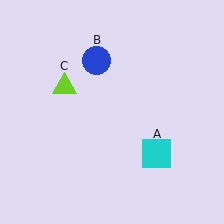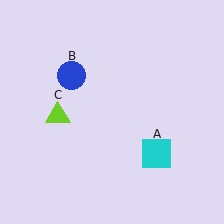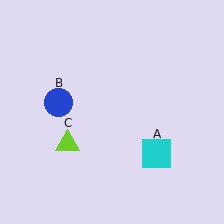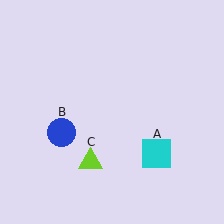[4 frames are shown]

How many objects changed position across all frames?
2 objects changed position: blue circle (object B), lime triangle (object C).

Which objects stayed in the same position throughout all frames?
Cyan square (object A) remained stationary.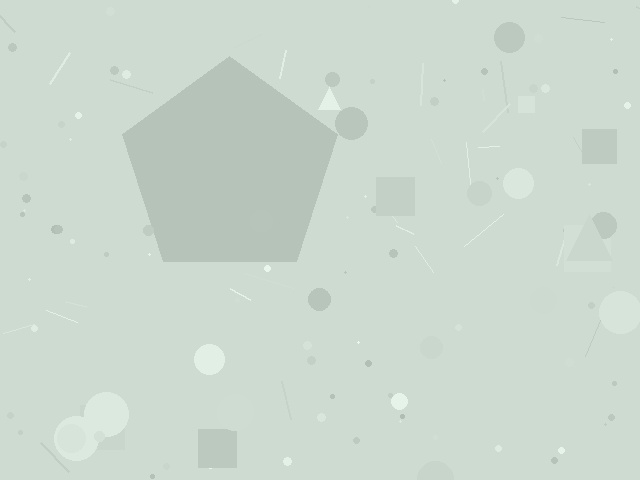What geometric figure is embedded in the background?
A pentagon is embedded in the background.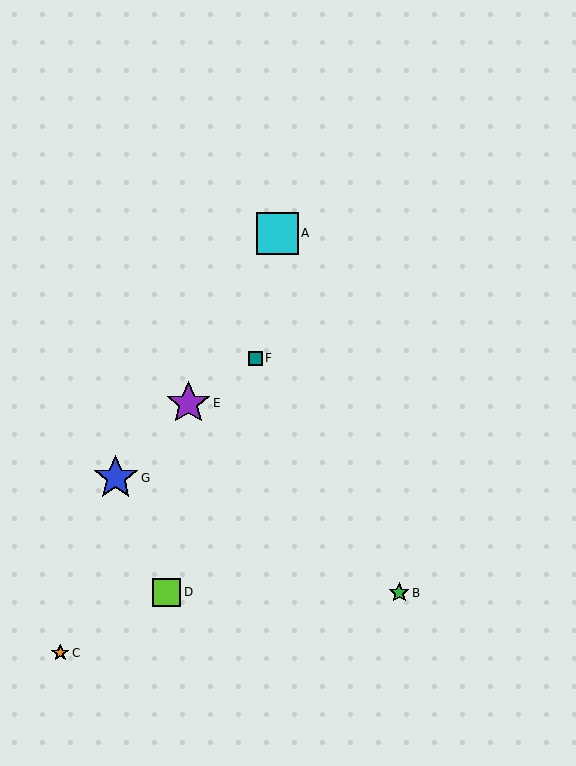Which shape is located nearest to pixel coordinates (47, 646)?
The orange star (labeled C) at (60, 653) is nearest to that location.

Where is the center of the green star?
The center of the green star is at (399, 593).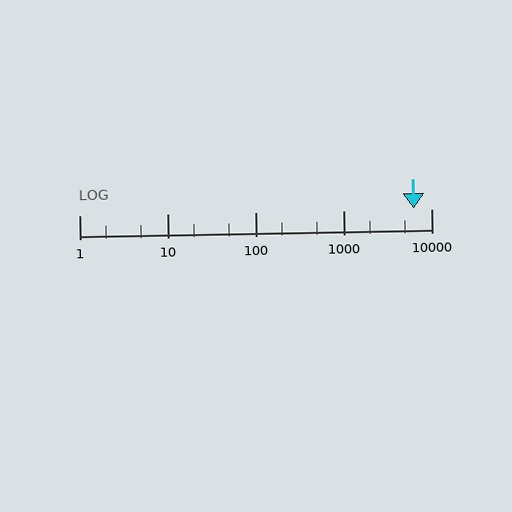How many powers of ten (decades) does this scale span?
The scale spans 4 decades, from 1 to 10000.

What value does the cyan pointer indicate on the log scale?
The pointer indicates approximately 6400.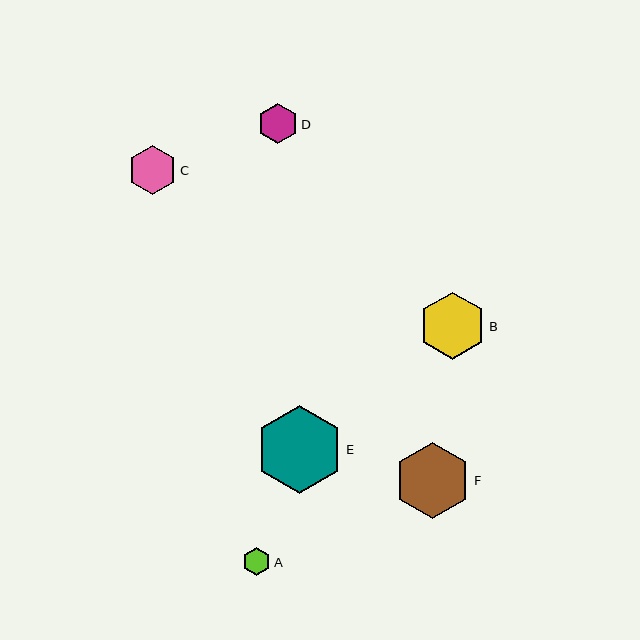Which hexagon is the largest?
Hexagon E is the largest with a size of approximately 88 pixels.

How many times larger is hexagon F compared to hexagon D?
Hexagon F is approximately 1.9 times the size of hexagon D.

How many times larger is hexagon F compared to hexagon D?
Hexagon F is approximately 1.9 times the size of hexagon D.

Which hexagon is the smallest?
Hexagon A is the smallest with a size of approximately 28 pixels.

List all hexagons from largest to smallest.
From largest to smallest: E, F, B, C, D, A.